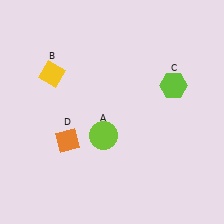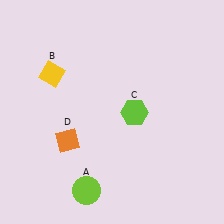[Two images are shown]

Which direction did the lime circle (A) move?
The lime circle (A) moved down.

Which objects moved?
The objects that moved are: the lime circle (A), the lime hexagon (C).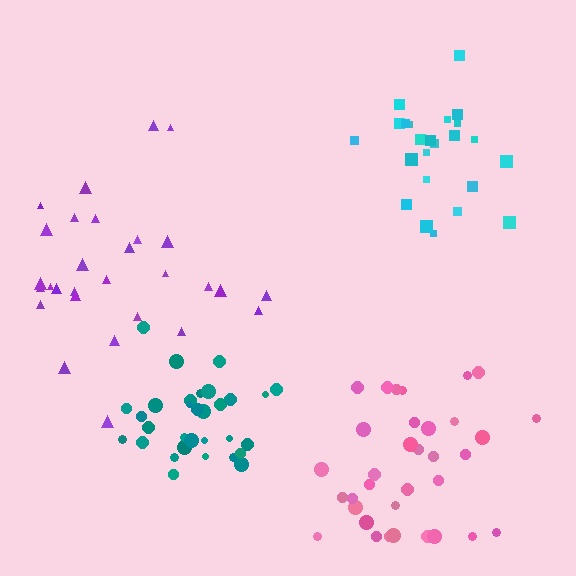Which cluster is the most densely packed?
Teal.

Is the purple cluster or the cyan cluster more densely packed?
Cyan.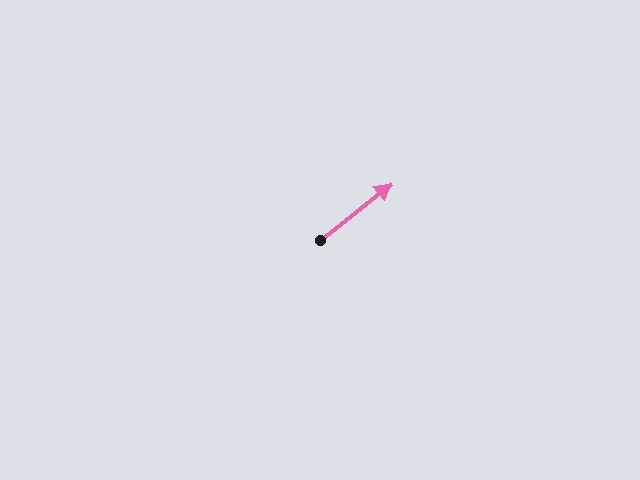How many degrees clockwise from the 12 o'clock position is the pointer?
Approximately 52 degrees.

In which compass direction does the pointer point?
Northeast.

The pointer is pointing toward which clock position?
Roughly 2 o'clock.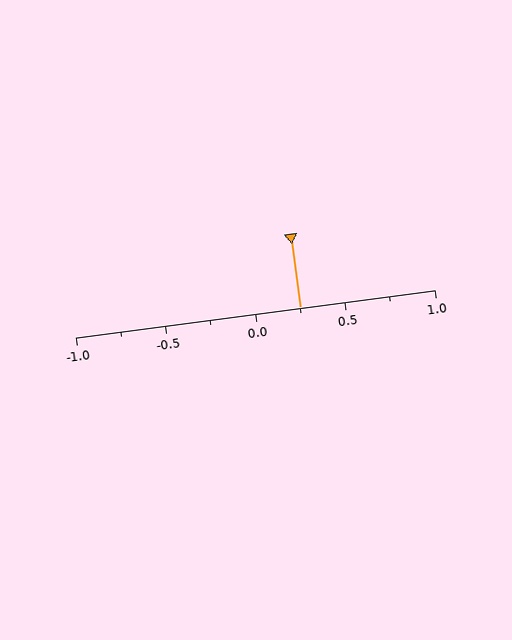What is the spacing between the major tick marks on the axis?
The major ticks are spaced 0.5 apart.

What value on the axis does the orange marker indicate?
The marker indicates approximately 0.25.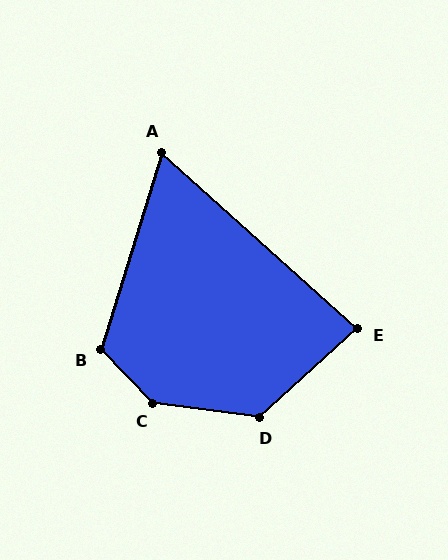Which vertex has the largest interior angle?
C, at approximately 142 degrees.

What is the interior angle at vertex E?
Approximately 84 degrees (acute).